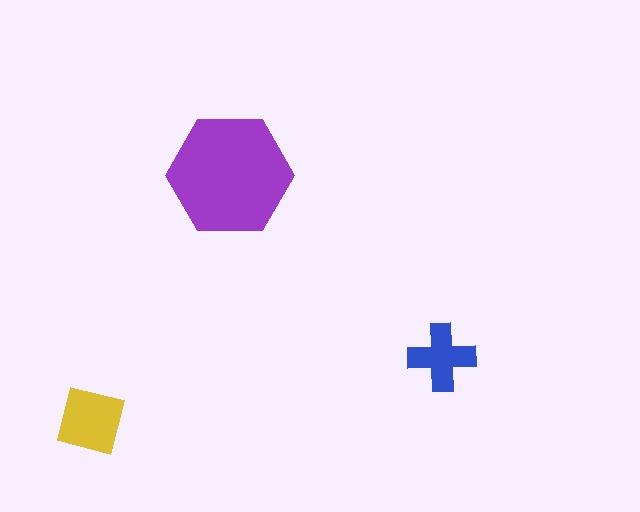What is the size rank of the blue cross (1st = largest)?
3rd.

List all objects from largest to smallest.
The purple hexagon, the yellow square, the blue cross.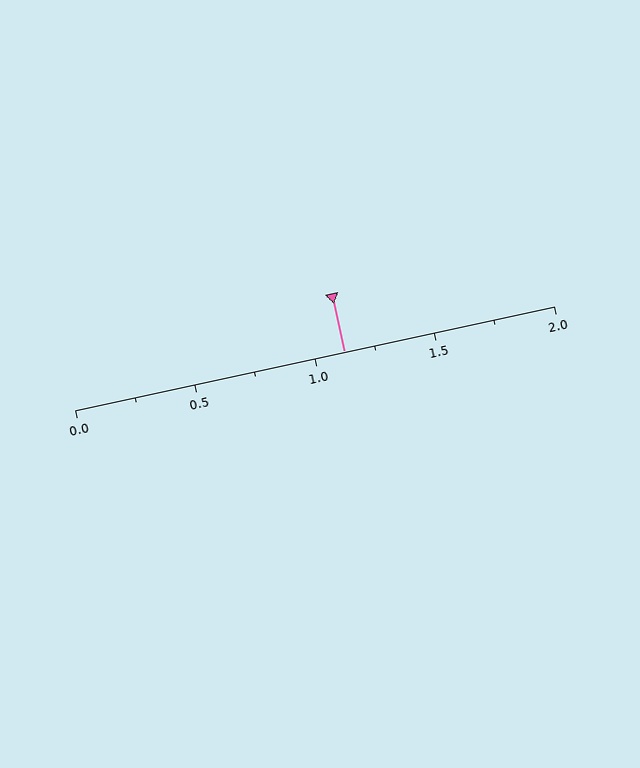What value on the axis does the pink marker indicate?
The marker indicates approximately 1.12.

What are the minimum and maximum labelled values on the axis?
The axis runs from 0.0 to 2.0.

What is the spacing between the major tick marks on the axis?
The major ticks are spaced 0.5 apart.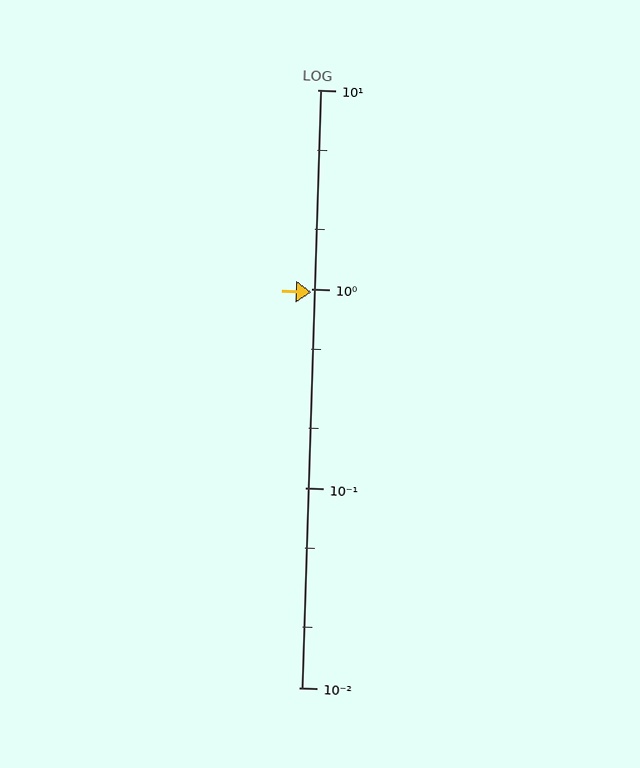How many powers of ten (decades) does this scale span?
The scale spans 3 decades, from 0.01 to 10.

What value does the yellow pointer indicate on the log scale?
The pointer indicates approximately 0.96.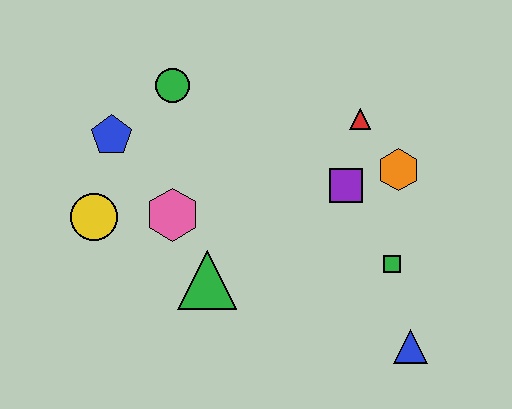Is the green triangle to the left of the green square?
Yes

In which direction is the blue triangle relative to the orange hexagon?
The blue triangle is below the orange hexagon.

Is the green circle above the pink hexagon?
Yes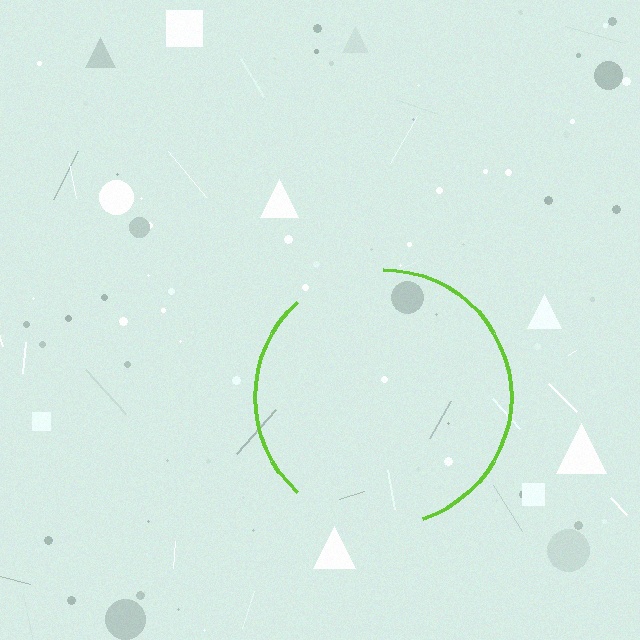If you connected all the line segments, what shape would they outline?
They would outline a circle.